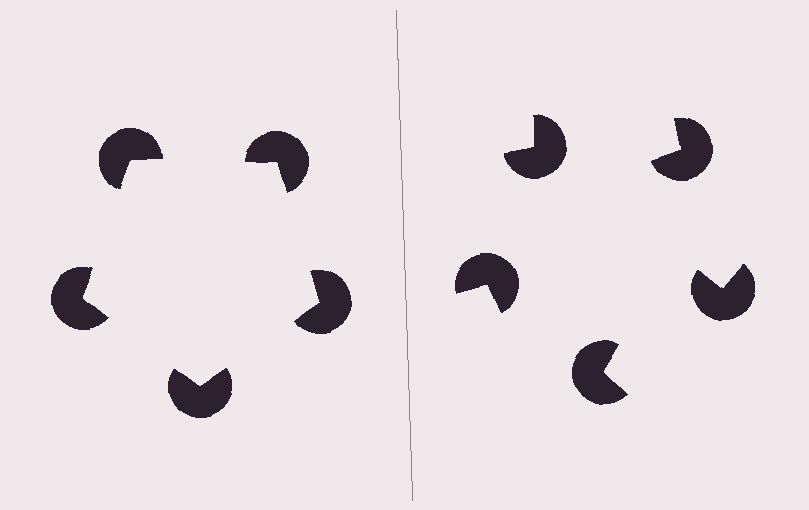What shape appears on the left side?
An illusory pentagon.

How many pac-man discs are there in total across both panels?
10 — 5 on each side.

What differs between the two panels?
The pac-man discs are positioned identically on both sides; only the wedge orientations differ. On the left they align to a pentagon; on the right they are misaligned.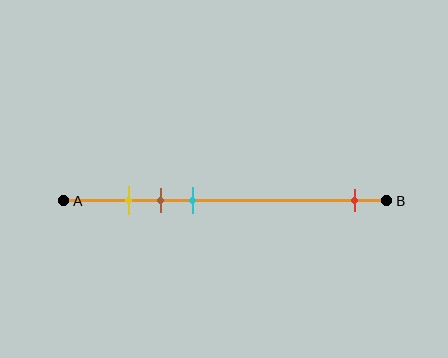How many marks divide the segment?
There are 4 marks dividing the segment.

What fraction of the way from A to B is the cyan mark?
The cyan mark is approximately 40% (0.4) of the way from A to B.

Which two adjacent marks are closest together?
The yellow and brown marks are the closest adjacent pair.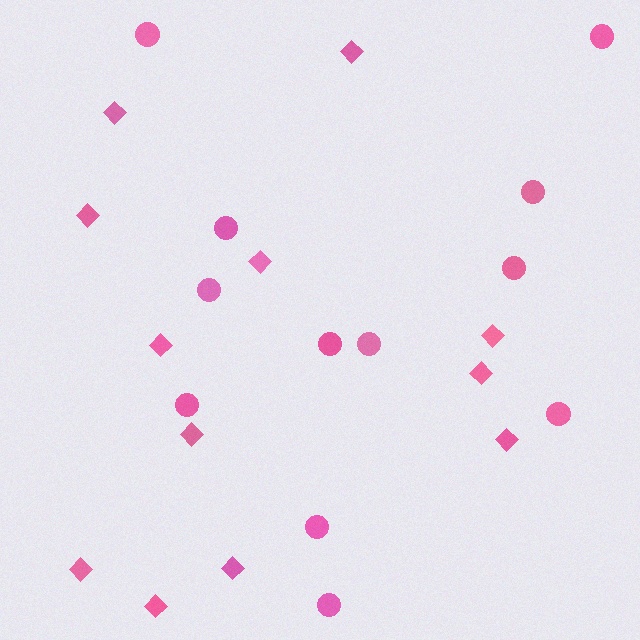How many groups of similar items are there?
There are 2 groups: one group of diamonds (12) and one group of circles (12).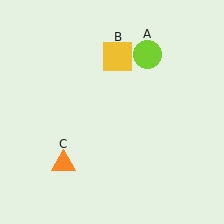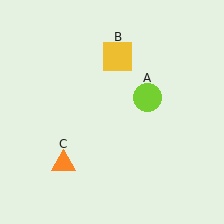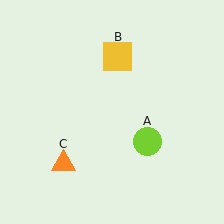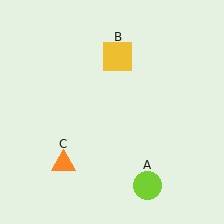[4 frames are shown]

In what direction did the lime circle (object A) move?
The lime circle (object A) moved down.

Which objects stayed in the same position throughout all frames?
Yellow square (object B) and orange triangle (object C) remained stationary.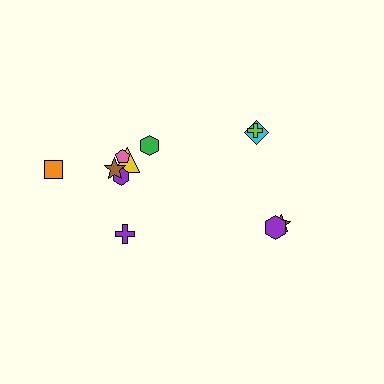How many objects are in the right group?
There are 4 objects.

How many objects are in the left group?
There are 7 objects.